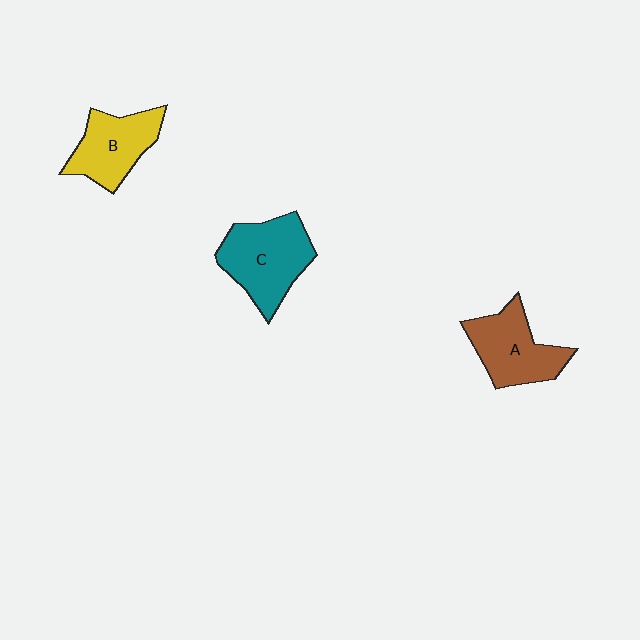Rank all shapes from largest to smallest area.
From largest to smallest: C (teal), A (brown), B (yellow).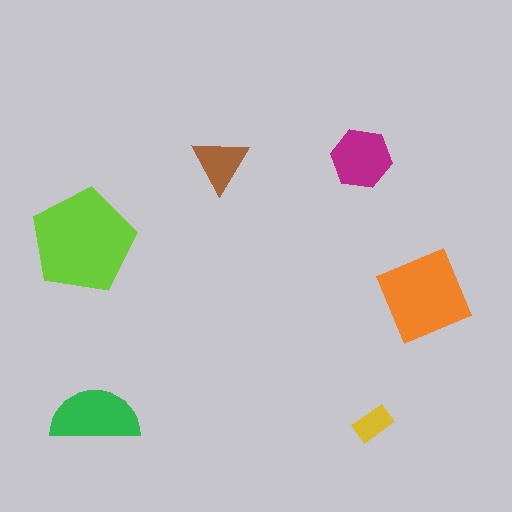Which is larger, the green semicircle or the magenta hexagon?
The green semicircle.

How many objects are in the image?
There are 6 objects in the image.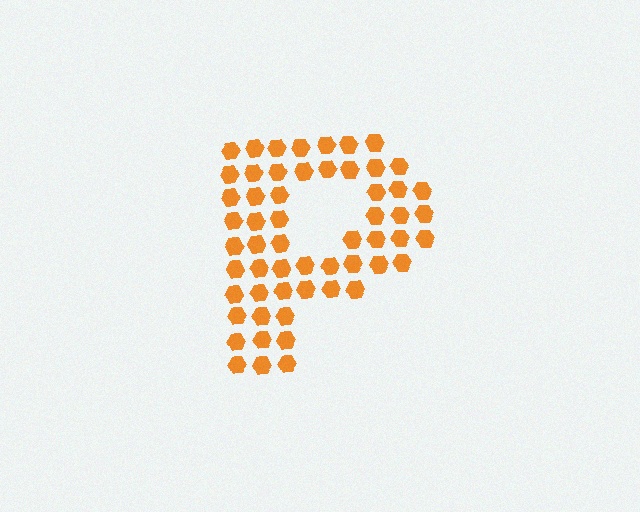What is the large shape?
The large shape is the letter P.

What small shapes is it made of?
It is made of small hexagons.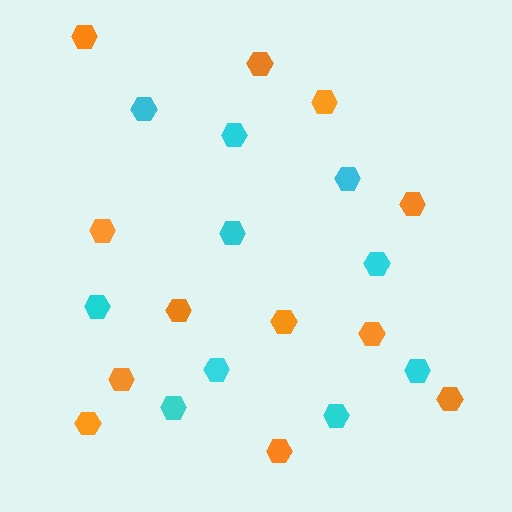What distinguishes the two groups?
There are 2 groups: one group of orange hexagons (12) and one group of cyan hexagons (10).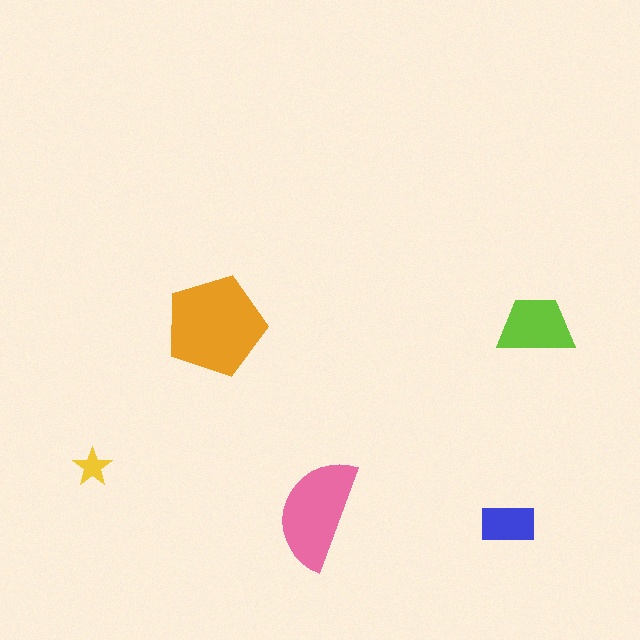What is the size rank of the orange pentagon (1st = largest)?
1st.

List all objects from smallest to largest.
The yellow star, the blue rectangle, the lime trapezoid, the pink semicircle, the orange pentagon.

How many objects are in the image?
There are 5 objects in the image.